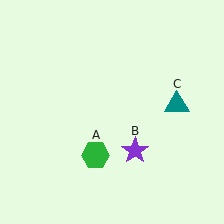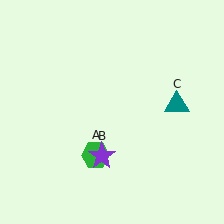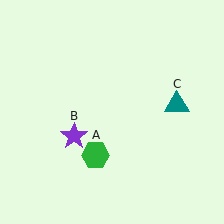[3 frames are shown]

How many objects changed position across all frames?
1 object changed position: purple star (object B).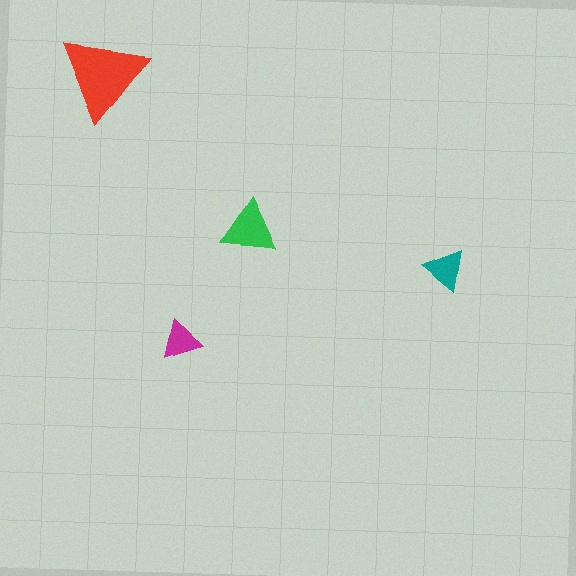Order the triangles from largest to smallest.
the red one, the green one, the teal one, the magenta one.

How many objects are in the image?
There are 4 objects in the image.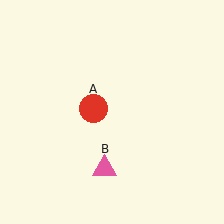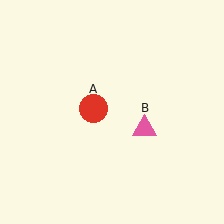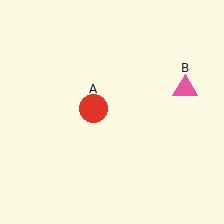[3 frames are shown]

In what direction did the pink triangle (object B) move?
The pink triangle (object B) moved up and to the right.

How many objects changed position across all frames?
1 object changed position: pink triangle (object B).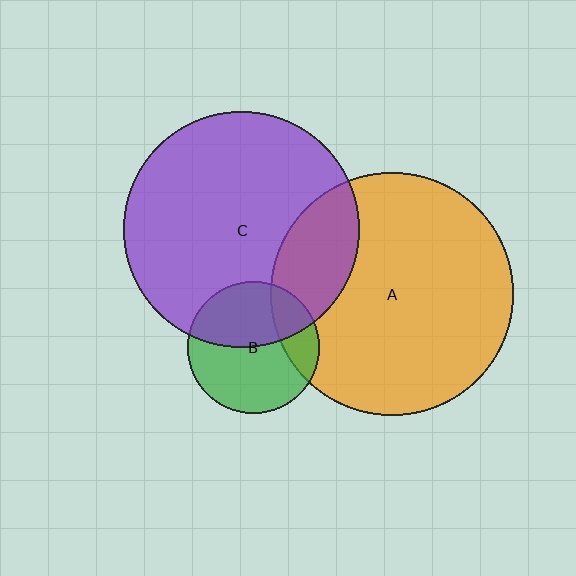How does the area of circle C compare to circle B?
Approximately 3.2 times.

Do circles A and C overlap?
Yes.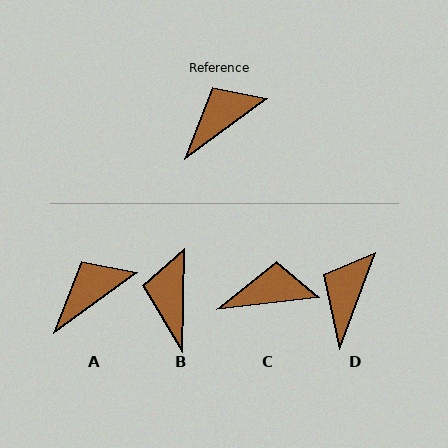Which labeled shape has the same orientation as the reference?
A.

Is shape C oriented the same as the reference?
No, it is off by about 29 degrees.